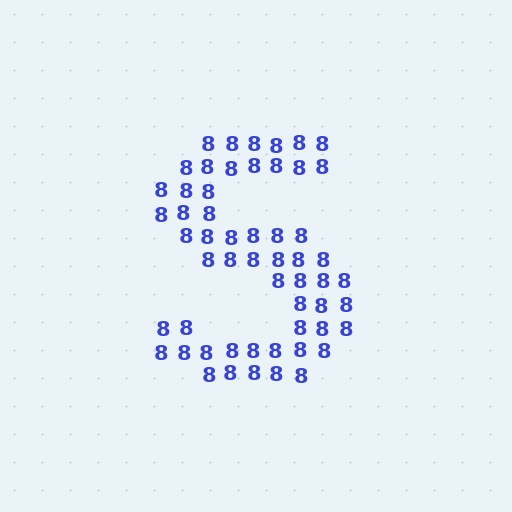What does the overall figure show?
The overall figure shows the letter S.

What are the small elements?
The small elements are digit 8's.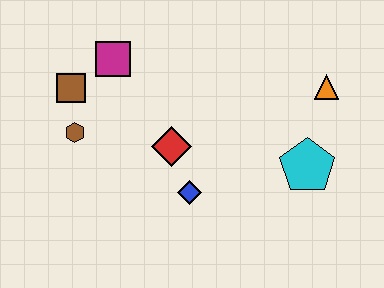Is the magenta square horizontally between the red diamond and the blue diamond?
No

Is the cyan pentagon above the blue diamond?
Yes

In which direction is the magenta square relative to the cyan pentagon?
The magenta square is to the left of the cyan pentagon.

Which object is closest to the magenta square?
The brown square is closest to the magenta square.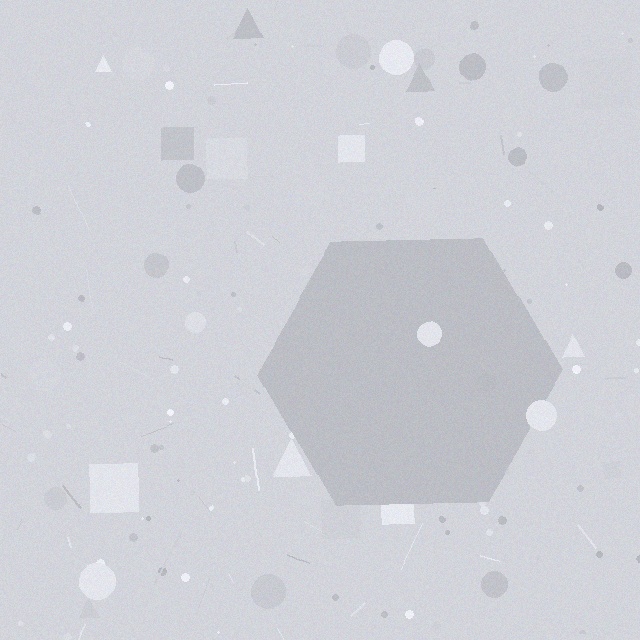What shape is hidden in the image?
A hexagon is hidden in the image.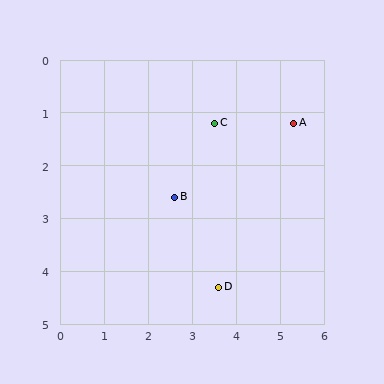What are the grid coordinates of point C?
Point C is at approximately (3.5, 1.2).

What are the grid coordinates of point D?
Point D is at approximately (3.6, 4.3).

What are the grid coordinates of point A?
Point A is at approximately (5.3, 1.2).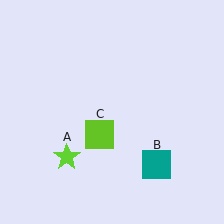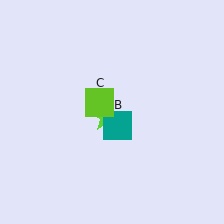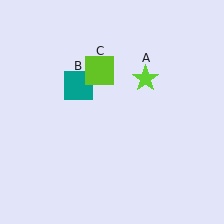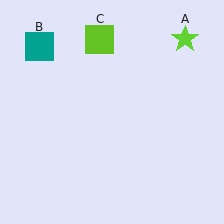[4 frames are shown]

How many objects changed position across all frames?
3 objects changed position: lime star (object A), teal square (object B), lime square (object C).